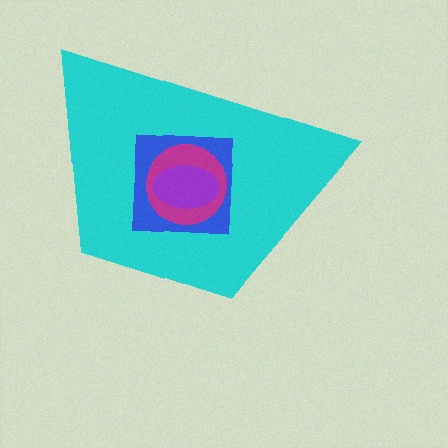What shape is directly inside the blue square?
The magenta circle.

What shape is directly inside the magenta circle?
The purple ellipse.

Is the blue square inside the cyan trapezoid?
Yes.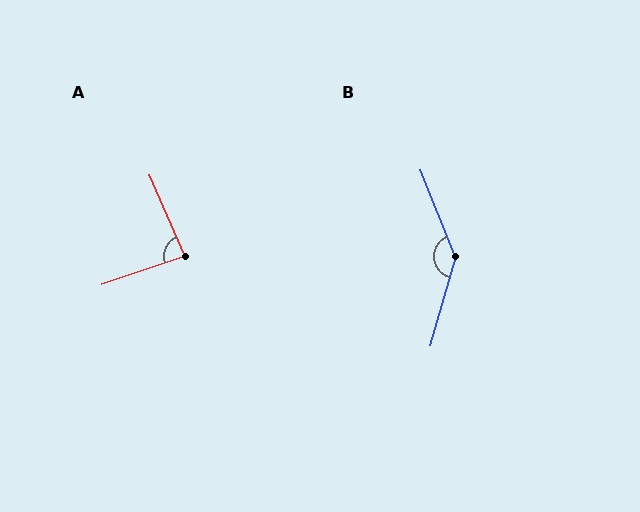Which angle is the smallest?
A, at approximately 85 degrees.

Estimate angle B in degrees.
Approximately 142 degrees.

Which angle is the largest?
B, at approximately 142 degrees.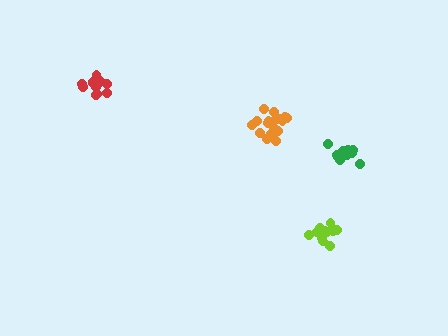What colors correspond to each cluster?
The clusters are colored: orange, red, lime, green.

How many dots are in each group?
Group 1: 17 dots, Group 2: 13 dots, Group 3: 12 dots, Group 4: 13 dots (55 total).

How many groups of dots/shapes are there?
There are 4 groups.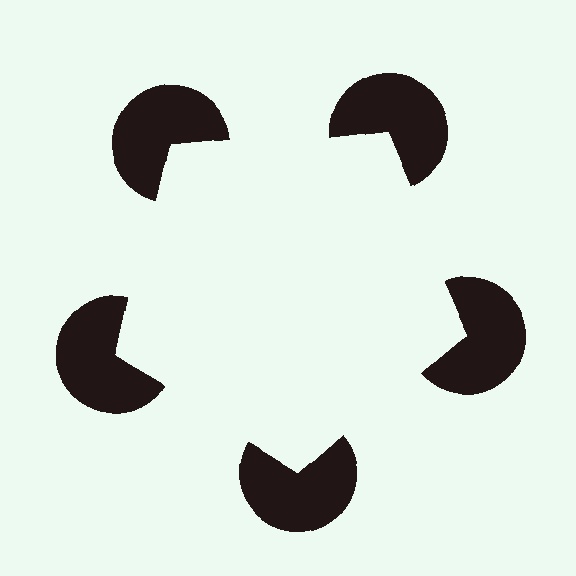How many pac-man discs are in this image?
There are 5 — one at each vertex of the illusory pentagon.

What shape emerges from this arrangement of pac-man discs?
An illusory pentagon — its edges are inferred from the aligned wedge cuts in the pac-man discs, not physically drawn.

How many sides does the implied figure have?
5 sides.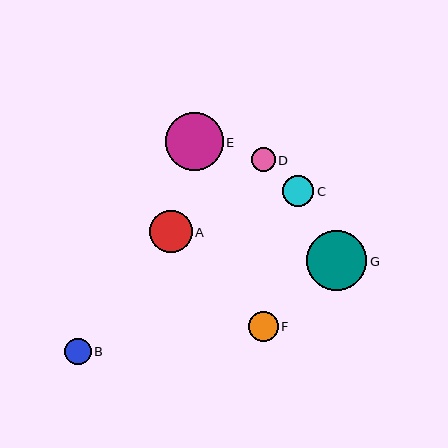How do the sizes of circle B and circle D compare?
Circle B and circle D are approximately the same size.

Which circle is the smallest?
Circle D is the smallest with a size of approximately 24 pixels.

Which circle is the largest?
Circle G is the largest with a size of approximately 60 pixels.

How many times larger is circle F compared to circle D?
Circle F is approximately 1.2 times the size of circle D.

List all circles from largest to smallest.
From largest to smallest: G, E, A, C, F, B, D.